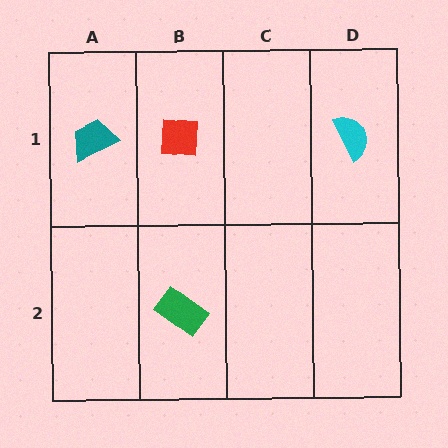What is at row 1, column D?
A cyan semicircle.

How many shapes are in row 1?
3 shapes.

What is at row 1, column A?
A teal trapezoid.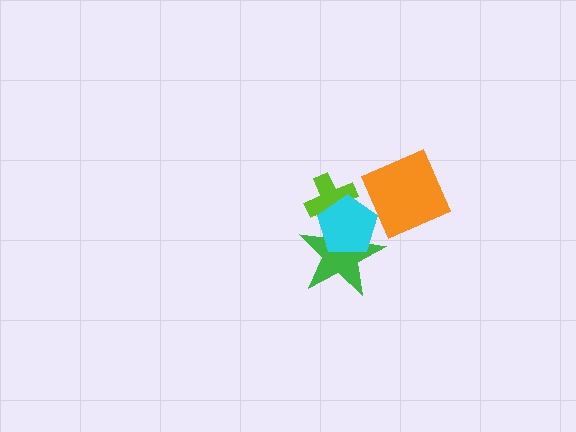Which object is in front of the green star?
The cyan pentagon is in front of the green star.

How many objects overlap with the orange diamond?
1 object overlaps with the orange diamond.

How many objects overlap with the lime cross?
2 objects overlap with the lime cross.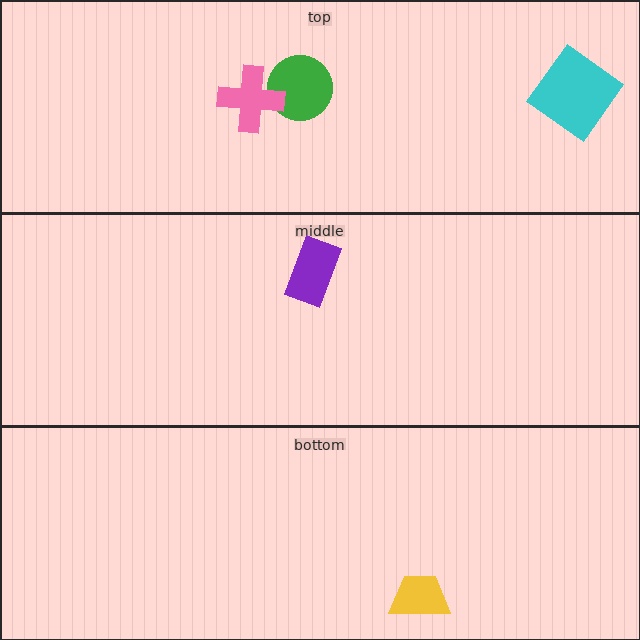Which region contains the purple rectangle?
The middle region.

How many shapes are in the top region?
3.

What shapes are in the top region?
The green circle, the cyan diamond, the pink cross.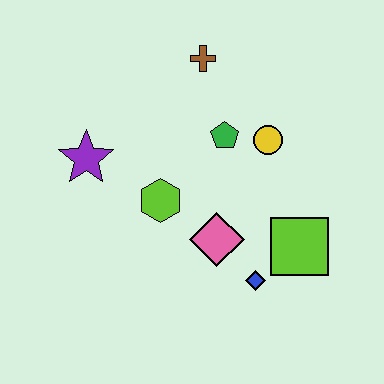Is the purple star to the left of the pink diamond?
Yes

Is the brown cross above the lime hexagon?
Yes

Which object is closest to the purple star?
The lime hexagon is closest to the purple star.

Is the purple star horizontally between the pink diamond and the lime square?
No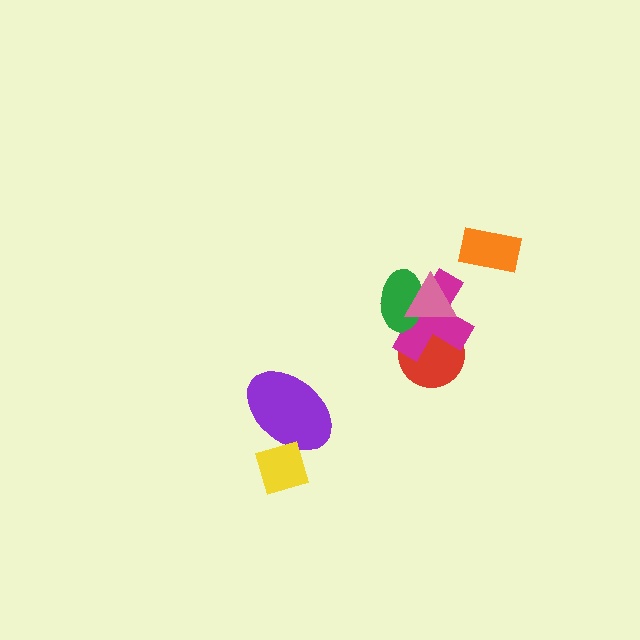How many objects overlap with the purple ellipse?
1 object overlaps with the purple ellipse.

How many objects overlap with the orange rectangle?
0 objects overlap with the orange rectangle.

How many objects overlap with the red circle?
2 objects overlap with the red circle.